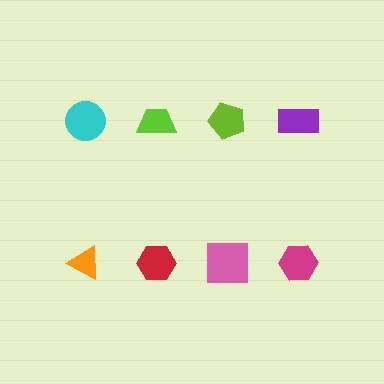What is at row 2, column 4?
A magenta hexagon.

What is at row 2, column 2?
A red hexagon.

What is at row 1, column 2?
A lime trapezoid.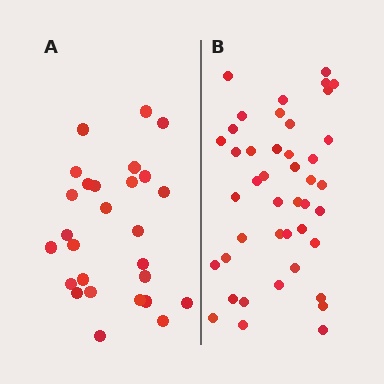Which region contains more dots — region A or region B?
Region B (the right region) has more dots.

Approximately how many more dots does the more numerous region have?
Region B has approximately 15 more dots than region A.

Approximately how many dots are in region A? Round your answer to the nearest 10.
About 30 dots. (The exact count is 27, which rounds to 30.)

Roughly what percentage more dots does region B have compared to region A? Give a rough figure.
About 60% more.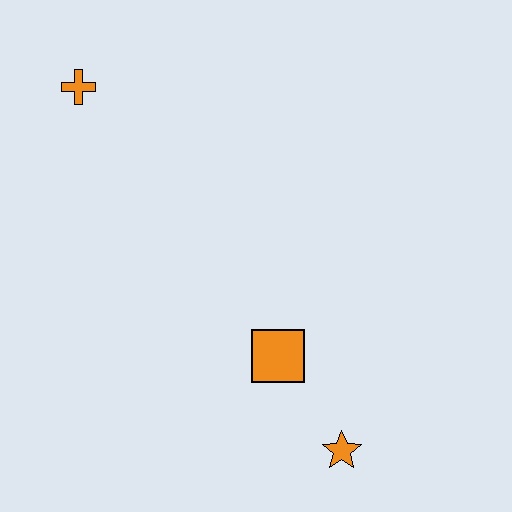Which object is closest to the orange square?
The orange star is closest to the orange square.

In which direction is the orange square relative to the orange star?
The orange square is above the orange star.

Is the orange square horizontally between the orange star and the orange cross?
Yes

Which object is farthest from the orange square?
The orange cross is farthest from the orange square.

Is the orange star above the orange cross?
No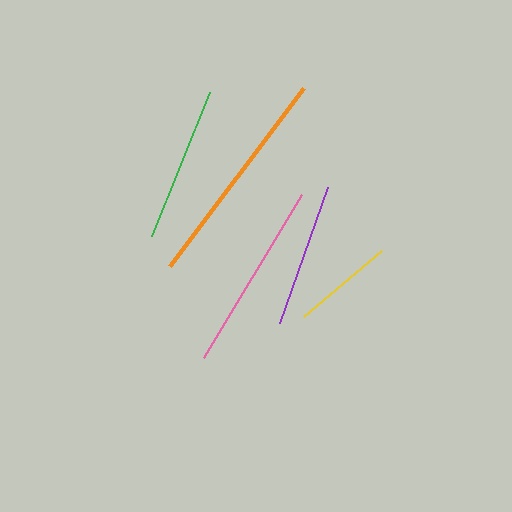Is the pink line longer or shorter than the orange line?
The orange line is longer than the pink line.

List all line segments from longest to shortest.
From longest to shortest: orange, pink, green, purple, yellow.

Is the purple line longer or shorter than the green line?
The green line is longer than the purple line.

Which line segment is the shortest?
The yellow line is the shortest at approximately 102 pixels.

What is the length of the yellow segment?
The yellow segment is approximately 102 pixels long.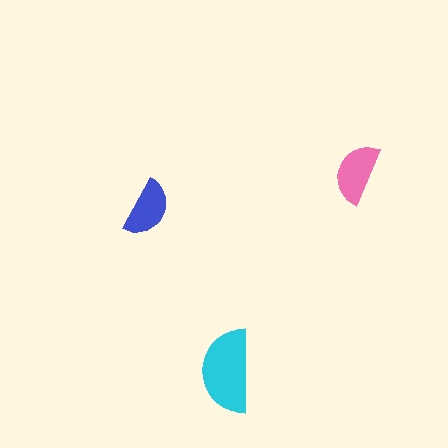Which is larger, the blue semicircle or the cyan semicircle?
The cyan one.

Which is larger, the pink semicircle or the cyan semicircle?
The cyan one.